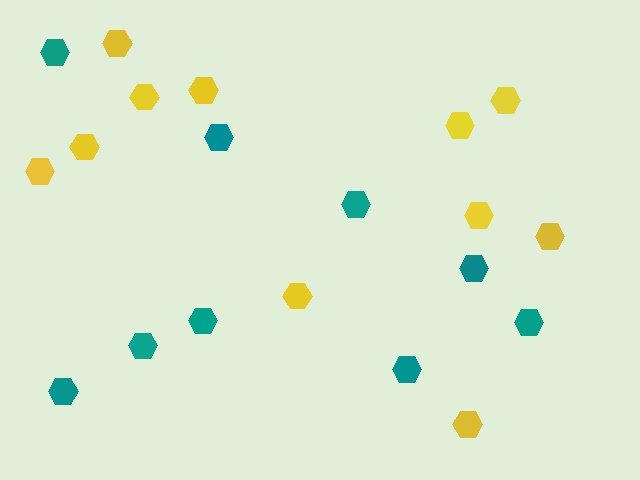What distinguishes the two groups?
There are 2 groups: one group of yellow hexagons (11) and one group of teal hexagons (9).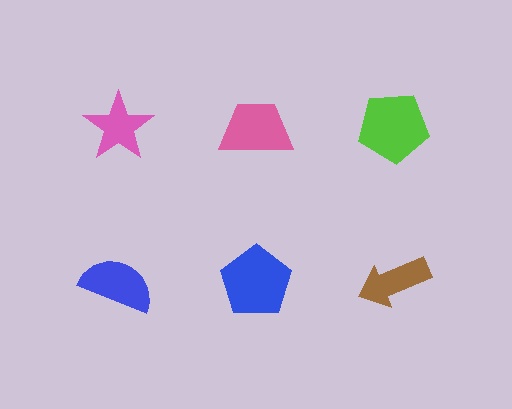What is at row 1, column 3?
A lime pentagon.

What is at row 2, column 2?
A blue pentagon.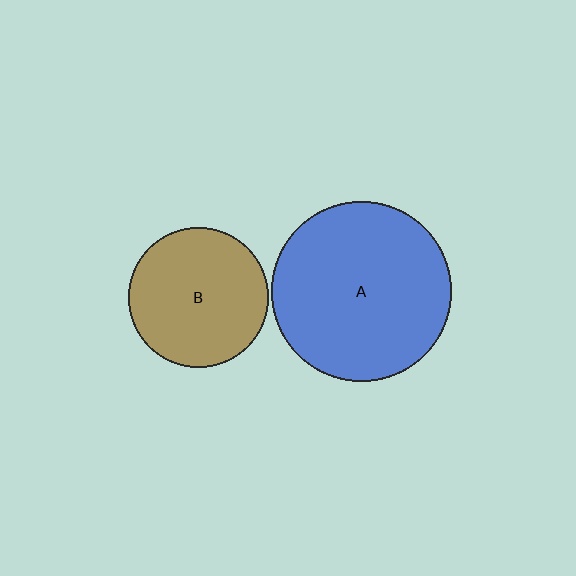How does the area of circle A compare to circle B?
Approximately 1.6 times.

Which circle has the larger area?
Circle A (blue).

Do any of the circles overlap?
No, none of the circles overlap.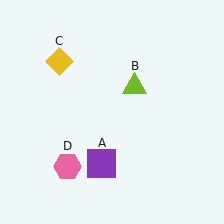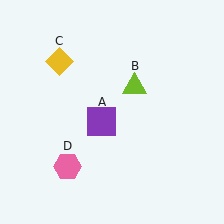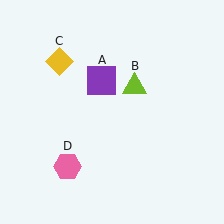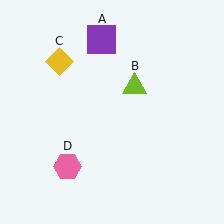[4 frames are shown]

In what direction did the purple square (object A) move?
The purple square (object A) moved up.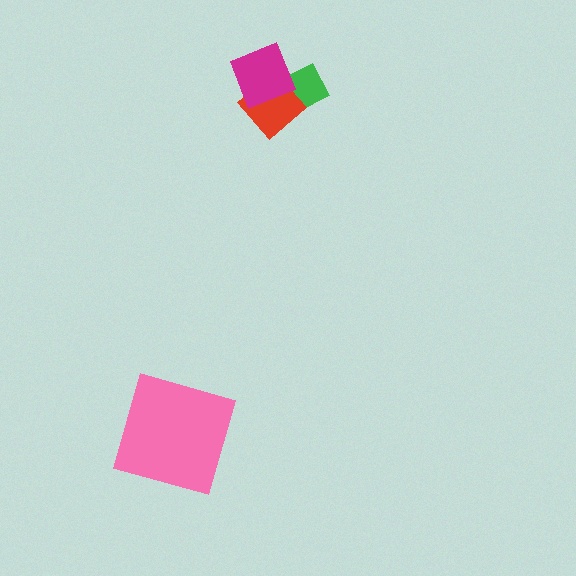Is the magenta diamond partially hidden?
No, no other shape covers it.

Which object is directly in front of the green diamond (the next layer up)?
The red diamond is directly in front of the green diamond.